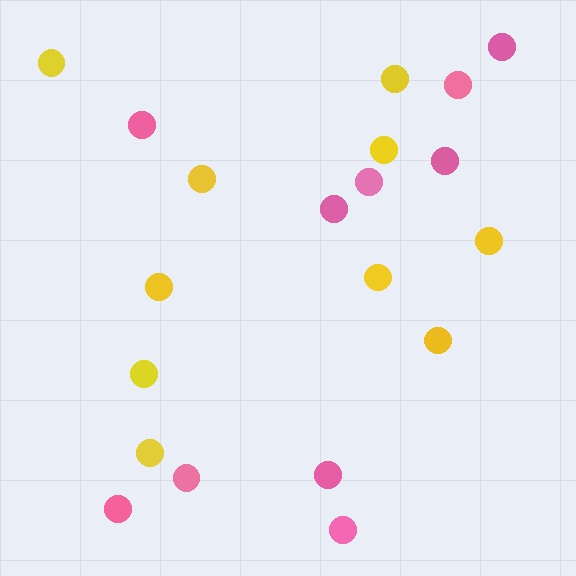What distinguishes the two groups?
There are 2 groups: one group of yellow circles (10) and one group of pink circles (10).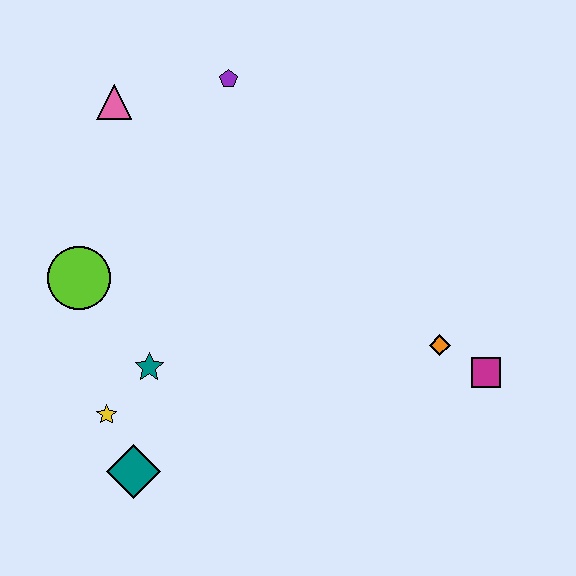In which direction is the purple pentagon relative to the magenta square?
The purple pentagon is above the magenta square.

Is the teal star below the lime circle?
Yes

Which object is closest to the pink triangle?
The purple pentagon is closest to the pink triangle.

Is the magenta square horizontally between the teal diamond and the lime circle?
No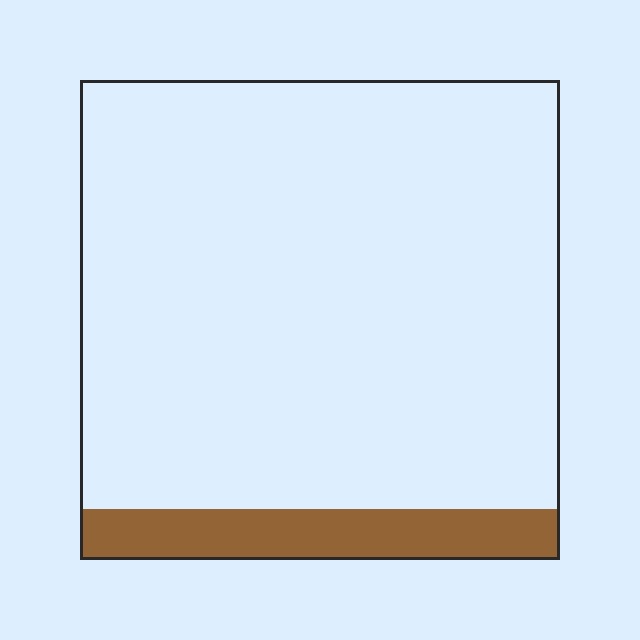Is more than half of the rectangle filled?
No.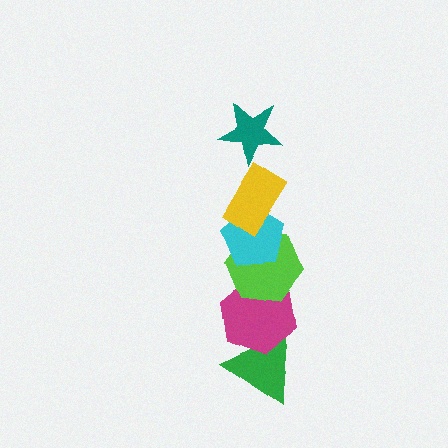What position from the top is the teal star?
The teal star is 1st from the top.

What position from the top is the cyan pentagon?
The cyan pentagon is 3rd from the top.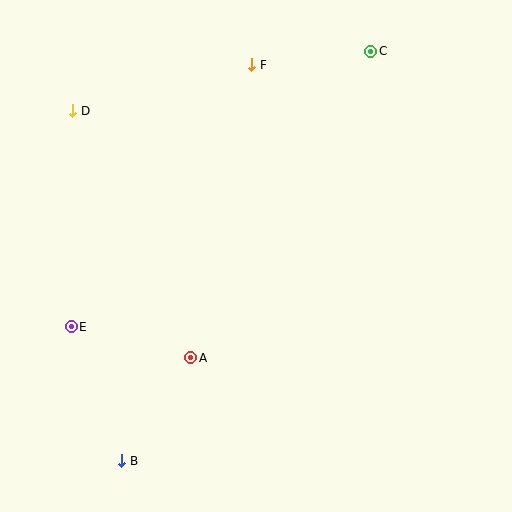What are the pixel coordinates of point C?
Point C is at (371, 51).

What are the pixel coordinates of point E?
Point E is at (71, 327).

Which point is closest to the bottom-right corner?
Point A is closest to the bottom-right corner.